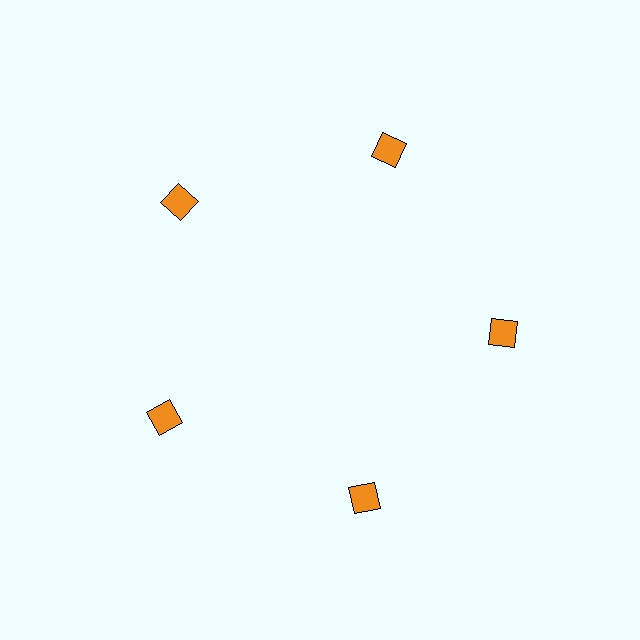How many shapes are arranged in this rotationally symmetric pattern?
There are 5 shapes, arranged in 5 groups of 1.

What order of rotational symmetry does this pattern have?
This pattern has 5-fold rotational symmetry.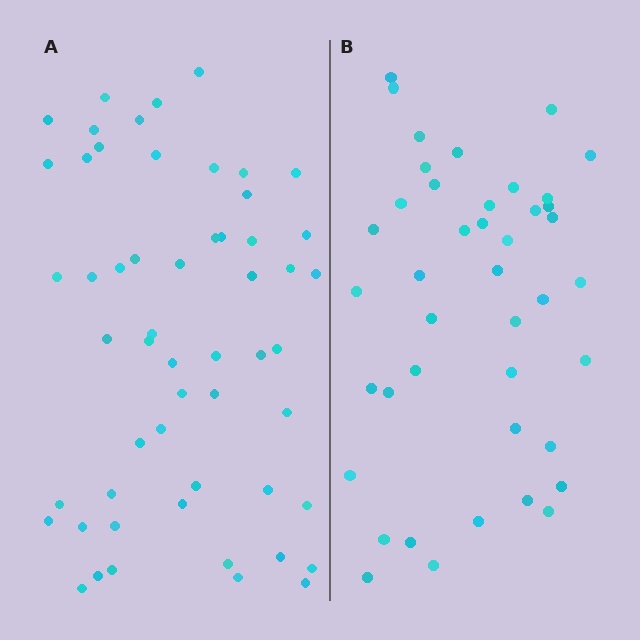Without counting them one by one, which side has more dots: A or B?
Region A (the left region) has more dots.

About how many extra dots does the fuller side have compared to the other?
Region A has approximately 15 more dots than region B.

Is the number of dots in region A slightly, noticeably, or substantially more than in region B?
Region A has noticeably more, but not dramatically so. The ratio is roughly 1.3 to 1.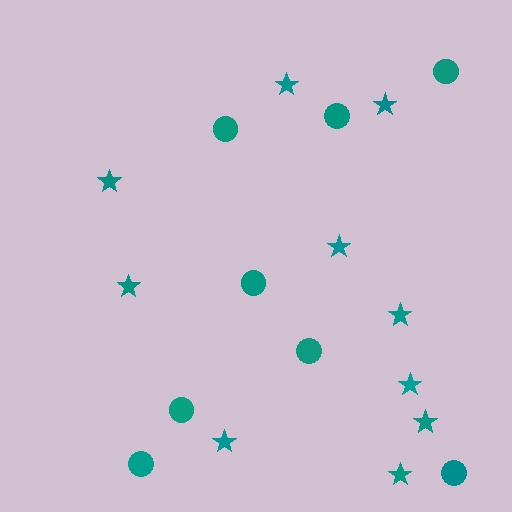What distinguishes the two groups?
There are 2 groups: one group of circles (8) and one group of stars (10).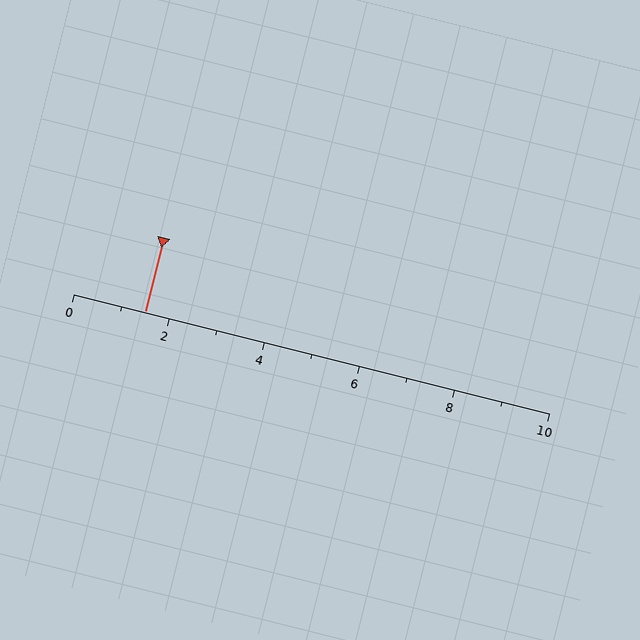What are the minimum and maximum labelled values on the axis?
The axis runs from 0 to 10.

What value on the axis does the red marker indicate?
The marker indicates approximately 1.5.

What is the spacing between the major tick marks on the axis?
The major ticks are spaced 2 apart.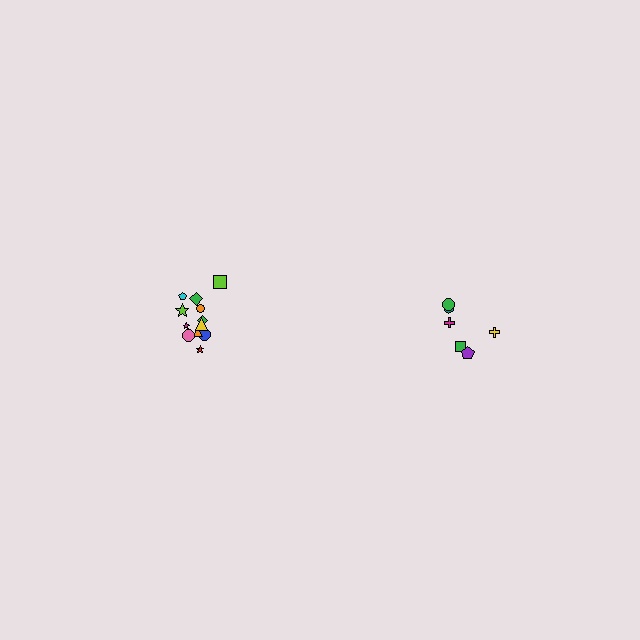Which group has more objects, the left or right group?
The left group.